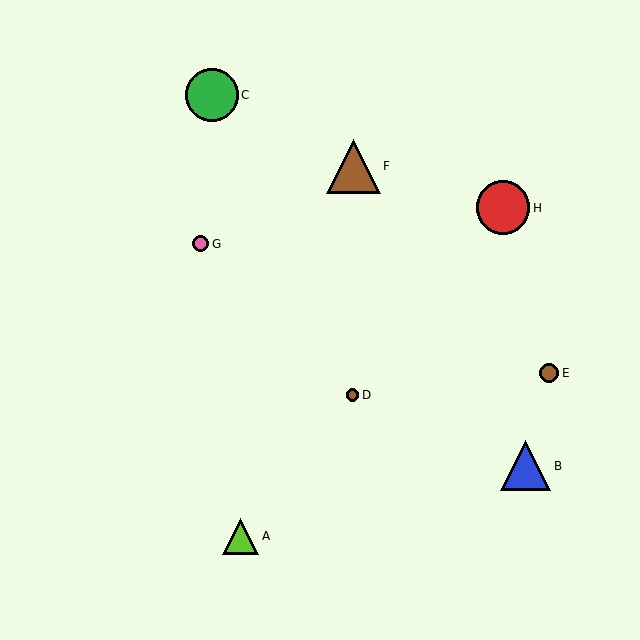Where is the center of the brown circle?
The center of the brown circle is at (352, 395).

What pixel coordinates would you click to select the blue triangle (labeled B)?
Click at (526, 466) to select the blue triangle B.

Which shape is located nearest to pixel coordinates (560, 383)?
The brown circle (labeled E) at (549, 373) is nearest to that location.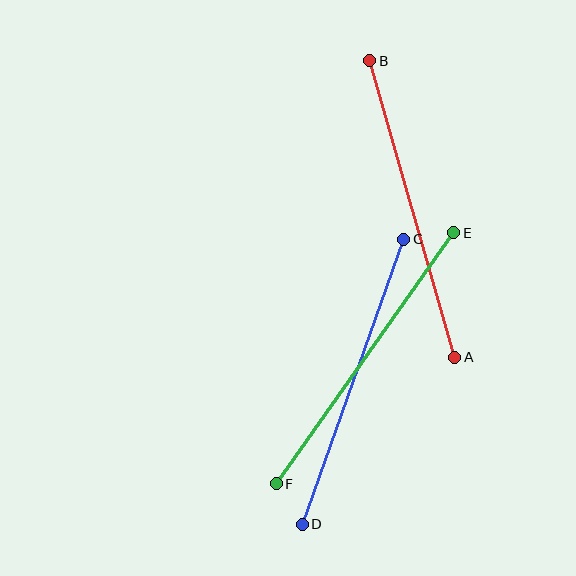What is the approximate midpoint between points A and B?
The midpoint is at approximately (412, 209) pixels.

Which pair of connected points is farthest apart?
Points A and B are farthest apart.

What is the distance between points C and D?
The distance is approximately 303 pixels.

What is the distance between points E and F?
The distance is approximately 308 pixels.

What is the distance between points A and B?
The distance is approximately 309 pixels.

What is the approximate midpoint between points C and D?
The midpoint is at approximately (353, 382) pixels.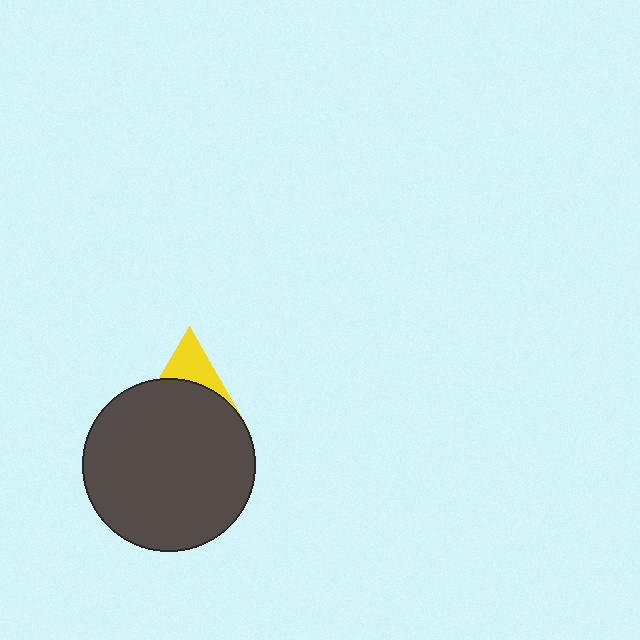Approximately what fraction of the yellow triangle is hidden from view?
Roughly 68% of the yellow triangle is hidden behind the dark gray circle.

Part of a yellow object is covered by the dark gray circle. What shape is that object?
It is a triangle.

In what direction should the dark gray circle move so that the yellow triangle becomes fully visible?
The dark gray circle should move down. That is the shortest direction to clear the overlap and leave the yellow triangle fully visible.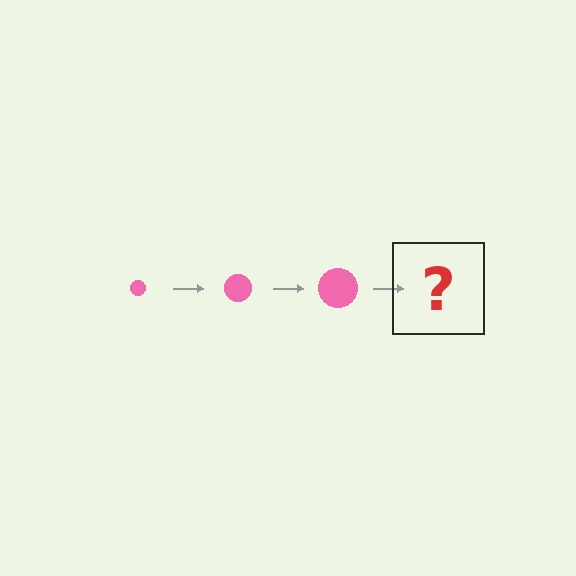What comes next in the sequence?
The next element should be a pink circle, larger than the previous one.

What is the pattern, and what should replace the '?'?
The pattern is that the circle gets progressively larger each step. The '?' should be a pink circle, larger than the previous one.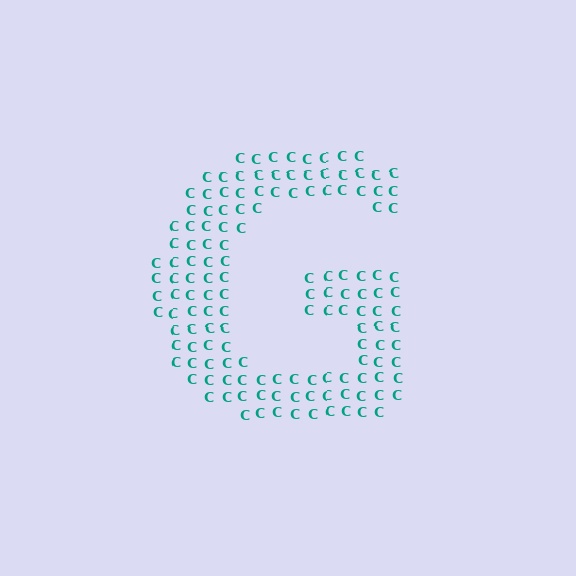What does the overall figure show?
The overall figure shows the letter G.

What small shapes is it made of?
It is made of small letter C's.